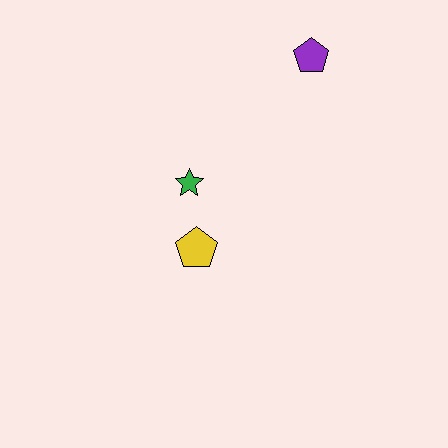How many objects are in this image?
There are 3 objects.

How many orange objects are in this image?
There are no orange objects.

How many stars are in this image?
There is 1 star.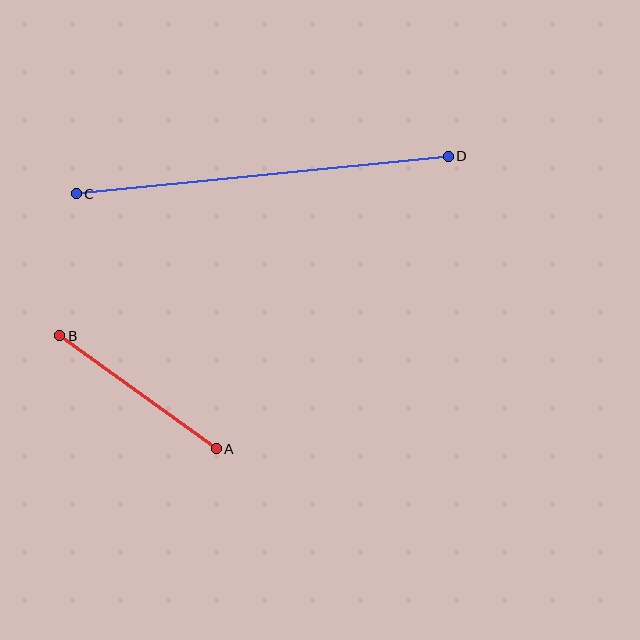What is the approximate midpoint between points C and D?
The midpoint is at approximately (262, 175) pixels.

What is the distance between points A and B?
The distance is approximately 193 pixels.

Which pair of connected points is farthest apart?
Points C and D are farthest apart.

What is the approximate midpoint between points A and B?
The midpoint is at approximately (138, 392) pixels.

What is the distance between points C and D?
The distance is approximately 374 pixels.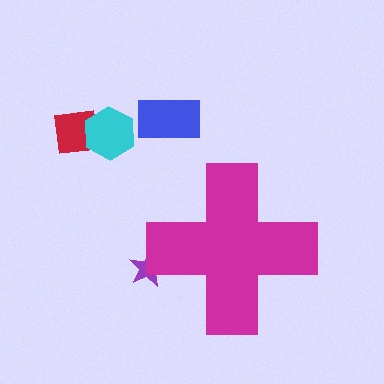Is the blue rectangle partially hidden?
No, the blue rectangle is fully visible.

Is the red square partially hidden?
No, the red square is fully visible.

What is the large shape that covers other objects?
A magenta cross.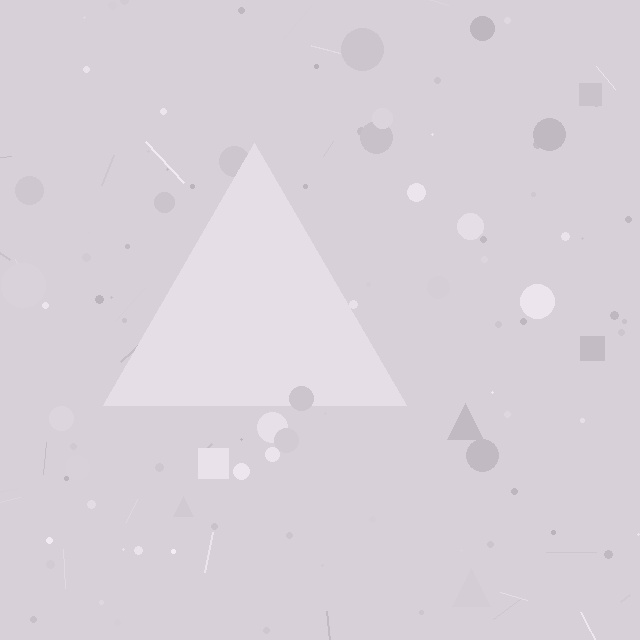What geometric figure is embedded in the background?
A triangle is embedded in the background.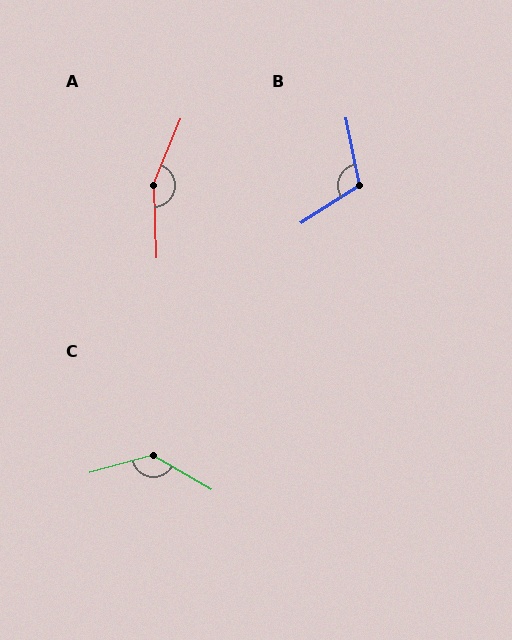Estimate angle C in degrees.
Approximately 135 degrees.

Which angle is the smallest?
B, at approximately 111 degrees.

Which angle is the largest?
A, at approximately 156 degrees.